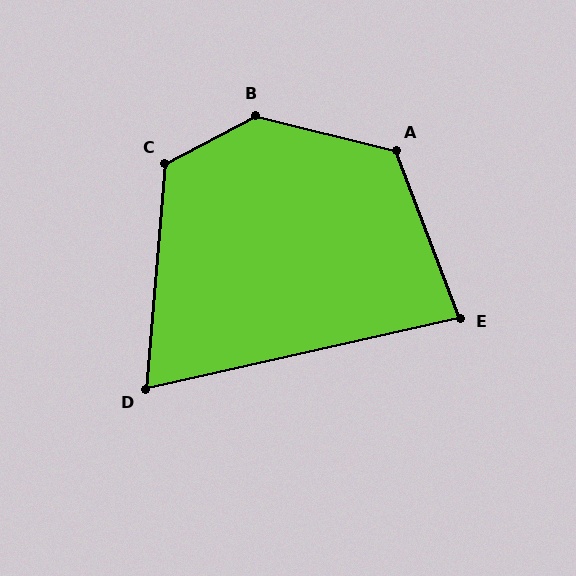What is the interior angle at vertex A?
Approximately 125 degrees (obtuse).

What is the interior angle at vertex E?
Approximately 82 degrees (acute).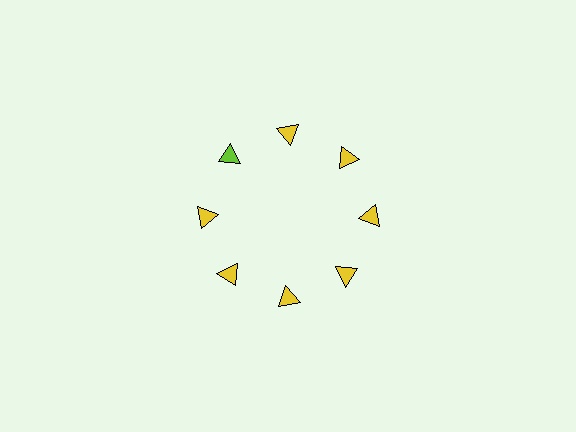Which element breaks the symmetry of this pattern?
The lime triangle at roughly the 10 o'clock position breaks the symmetry. All other shapes are yellow triangles.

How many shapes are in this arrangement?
There are 8 shapes arranged in a ring pattern.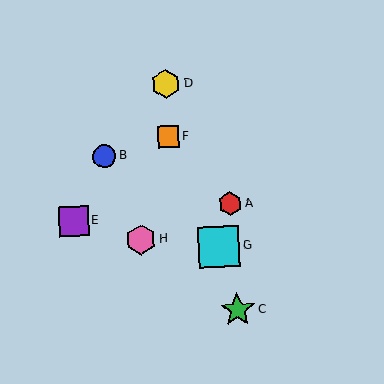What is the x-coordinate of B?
Object B is at x≈104.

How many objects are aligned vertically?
2 objects (D, F) are aligned vertically.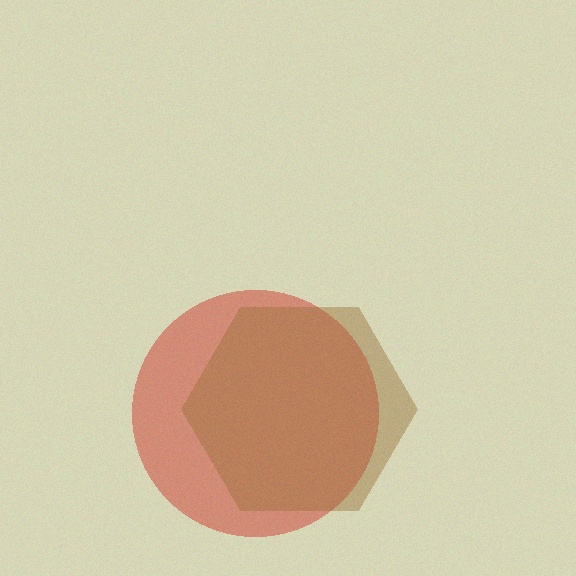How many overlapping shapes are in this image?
There are 2 overlapping shapes in the image.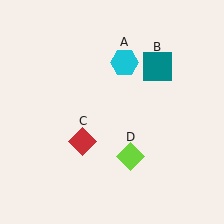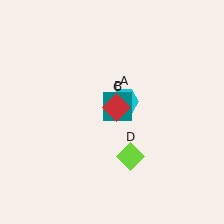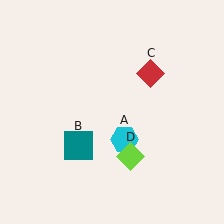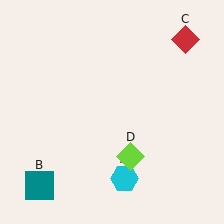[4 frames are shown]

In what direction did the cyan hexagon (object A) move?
The cyan hexagon (object A) moved down.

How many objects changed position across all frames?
3 objects changed position: cyan hexagon (object A), teal square (object B), red diamond (object C).